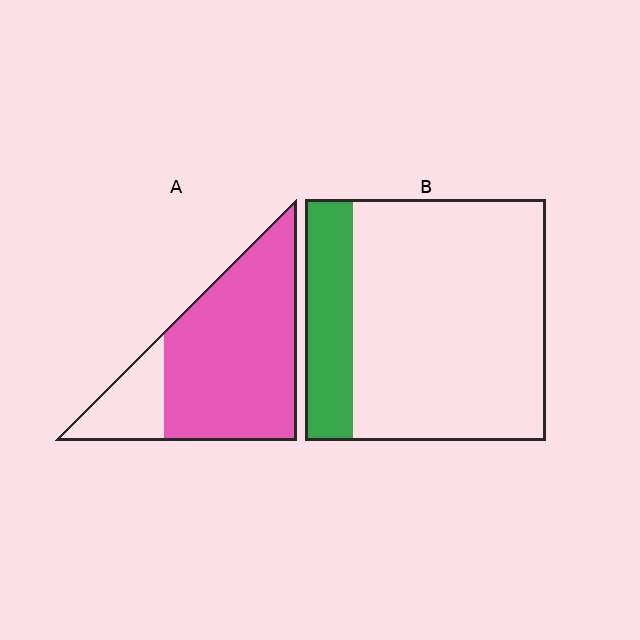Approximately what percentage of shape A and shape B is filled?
A is approximately 80% and B is approximately 20%.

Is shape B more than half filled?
No.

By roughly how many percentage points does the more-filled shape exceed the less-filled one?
By roughly 60 percentage points (A over B).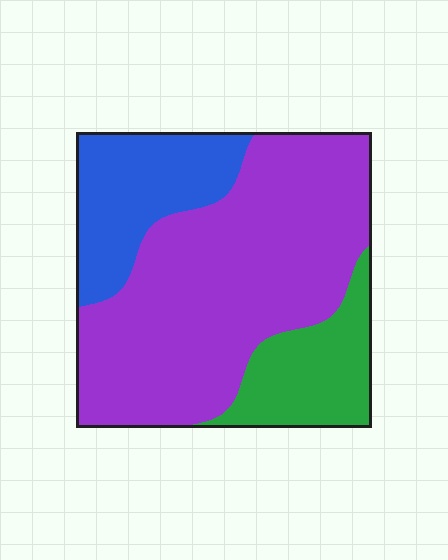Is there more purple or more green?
Purple.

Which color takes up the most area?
Purple, at roughly 60%.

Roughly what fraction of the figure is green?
Green takes up between a sixth and a third of the figure.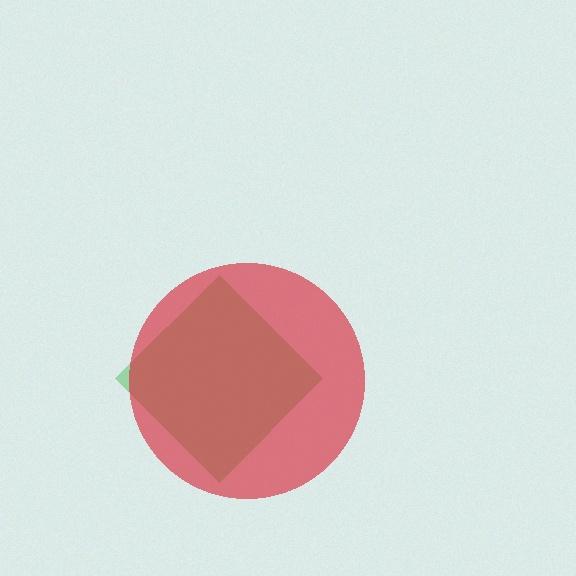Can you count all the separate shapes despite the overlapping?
Yes, there are 2 separate shapes.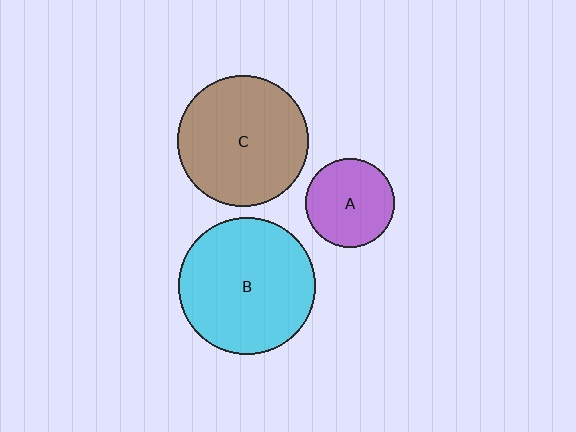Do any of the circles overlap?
No, none of the circles overlap.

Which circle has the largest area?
Circle B (cyan).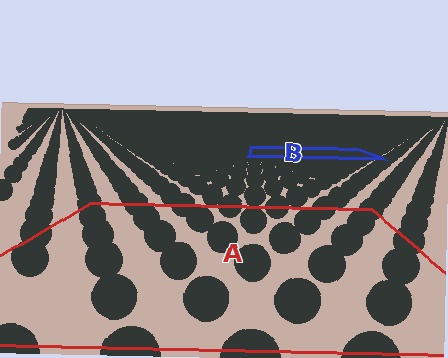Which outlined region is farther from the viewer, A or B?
Region B is farther from the viewer — the texture elements inside it appear smaller and more densely packed.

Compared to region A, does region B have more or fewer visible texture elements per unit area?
Region B has more texture elements per unit area — they are packed more densely because it is farther away.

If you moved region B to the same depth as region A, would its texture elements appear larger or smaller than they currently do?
They would appear larger. At a closer depth, the same texture elements are projected at a bigger on-screen size.